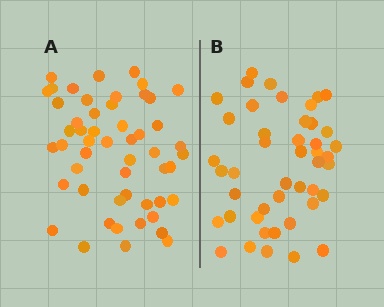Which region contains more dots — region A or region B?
Region A (the left region) has more dots.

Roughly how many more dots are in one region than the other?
Region A has roughly 8 or so more dots than region B.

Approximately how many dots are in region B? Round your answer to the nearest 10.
About 40 dots. (The exact count is 45, which rounds to 40.)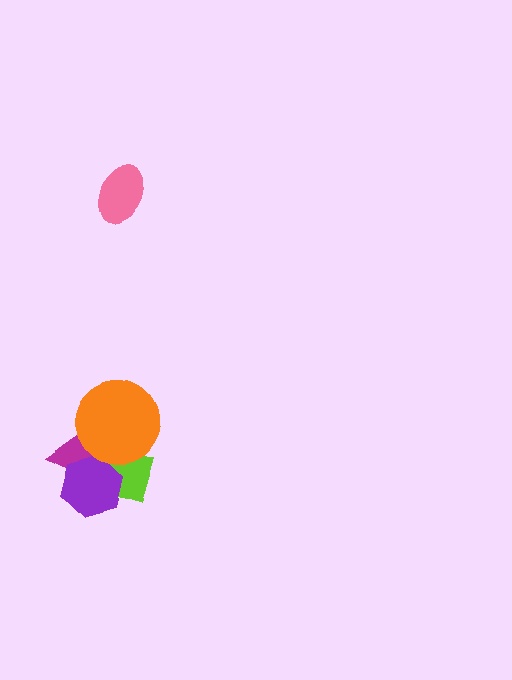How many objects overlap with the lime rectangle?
3 objects overlap with the lime rectangle.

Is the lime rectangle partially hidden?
Yes, it is partially covered by another shape.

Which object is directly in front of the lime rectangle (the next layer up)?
The magenta triangle is directly in front of the lime rectangle.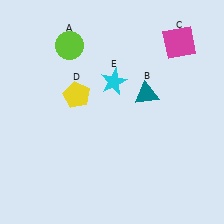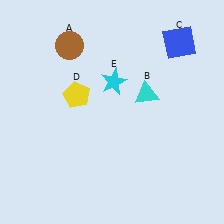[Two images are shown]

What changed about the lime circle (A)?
In Image 1, A is lime. In Image 2, it changed to brown.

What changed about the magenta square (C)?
In Image 1, C is magenta. In Image 2, it changed to blue.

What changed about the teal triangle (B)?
In Image 1, B is teal. In Image 2, it changed to cyan.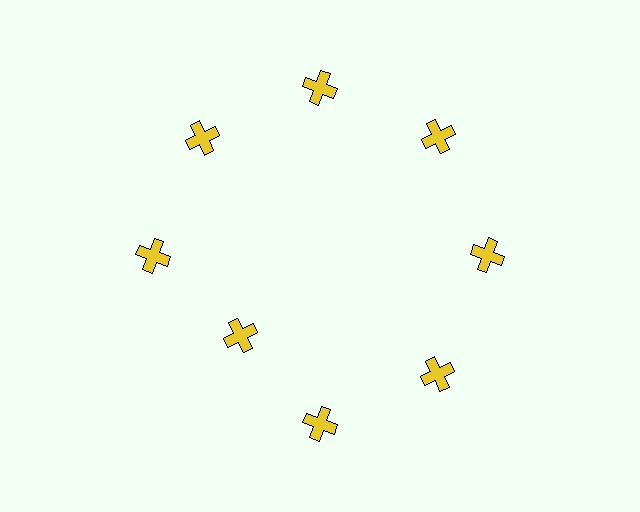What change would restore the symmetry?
The symmetry would be restored by moving it outward, back onto the ring so that all 8 crosses sit at equal angles and equal distance from the center.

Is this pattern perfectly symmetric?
No. The 8 yellow crosses are arranged in a ring, but one element near the 8 o'clock position is pulled inward toward the center, breaking the 8-fold rotational symmetry.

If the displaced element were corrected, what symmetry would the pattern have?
It would have 8-fold rotational symmetry — the pattern would map onto itself every 45 degrees.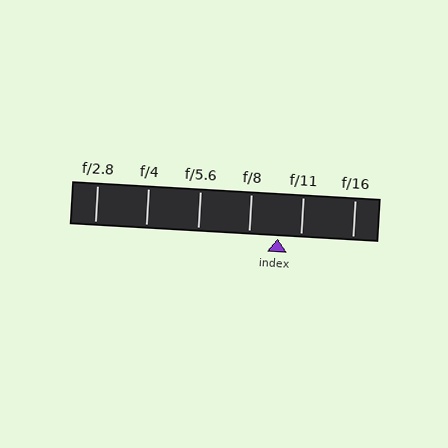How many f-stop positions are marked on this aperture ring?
There are 6 f-stop positions marked.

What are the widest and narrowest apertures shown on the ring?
The widest aperture shown is f/2.8 and the narrowest is f/16.